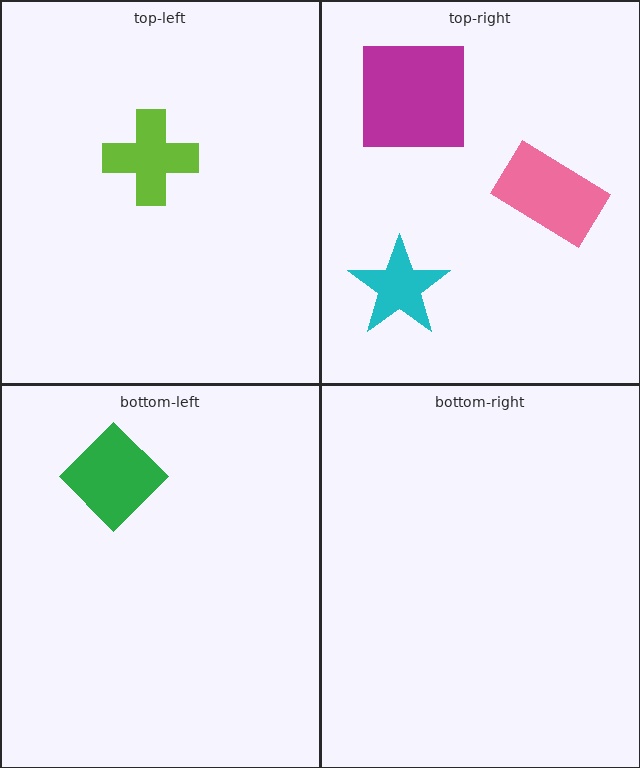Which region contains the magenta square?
The top-right region.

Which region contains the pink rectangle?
The top-right region.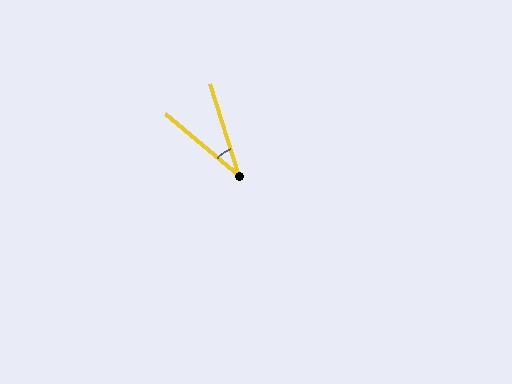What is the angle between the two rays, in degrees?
Approximately 32 degrees.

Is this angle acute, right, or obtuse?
It is acute.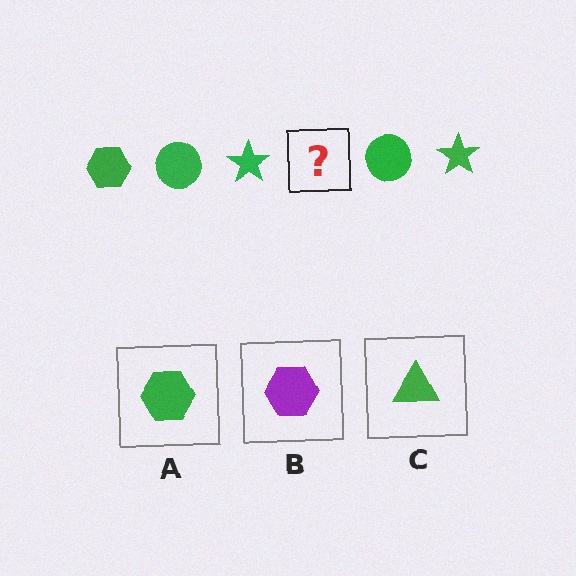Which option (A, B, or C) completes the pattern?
A.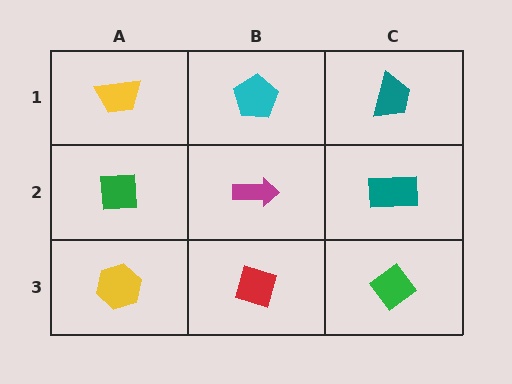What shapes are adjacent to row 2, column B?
A cyan pentagon (row 1, column B), a red diamond (row 3, column B), a green square (row 2, column A), a teal rectangle (row 2, column C).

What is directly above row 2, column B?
A cyan pentagon.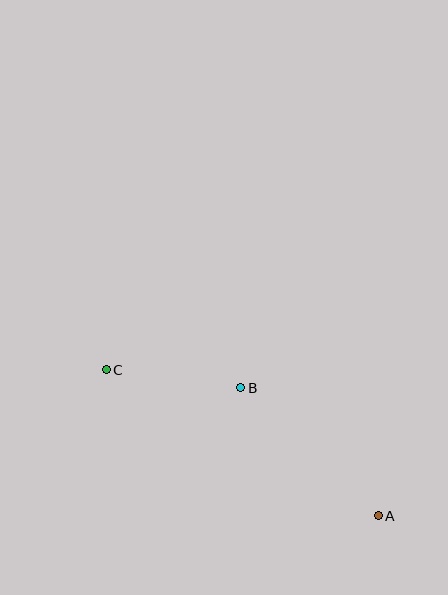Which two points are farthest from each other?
Points A and C are farthest from each other.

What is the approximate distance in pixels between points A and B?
The distance between A and B is approximately 188 pixels.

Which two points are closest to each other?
Points B and C are closest to each other.